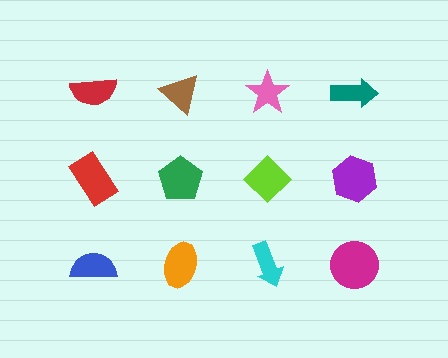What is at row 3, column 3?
A cyan arrow.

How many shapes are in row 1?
4 shapes.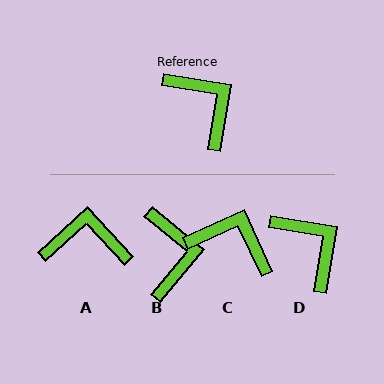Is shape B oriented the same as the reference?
No, it is off by about 30 degrees.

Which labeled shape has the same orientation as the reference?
D.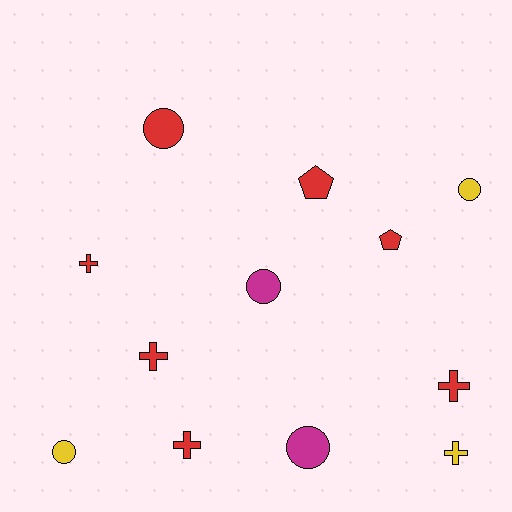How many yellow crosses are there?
There is 1 yellow cross.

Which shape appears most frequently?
Circle, with 5 objects.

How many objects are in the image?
There are 12 objects.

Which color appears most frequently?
Red, with 7 objects.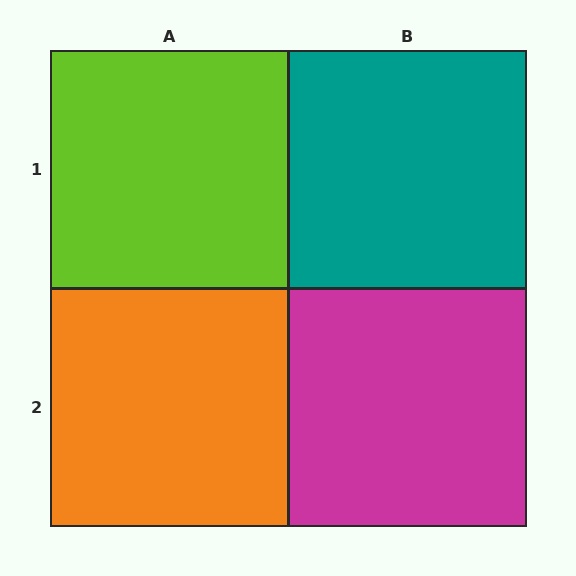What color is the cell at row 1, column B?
Teal.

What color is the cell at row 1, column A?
Lime.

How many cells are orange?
1 cell is orange.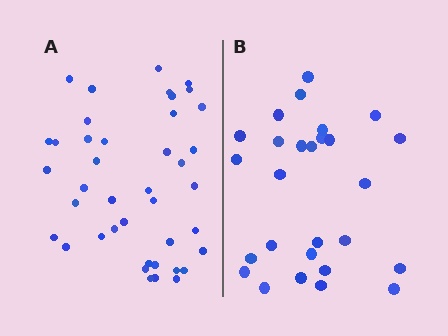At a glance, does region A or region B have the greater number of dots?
Region A (the left region) has more dots.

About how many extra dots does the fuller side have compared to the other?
Region A has approximately 15 more dots than region B.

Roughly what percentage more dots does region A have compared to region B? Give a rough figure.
About 50% more.